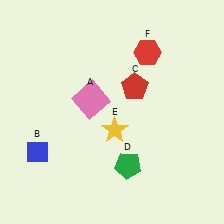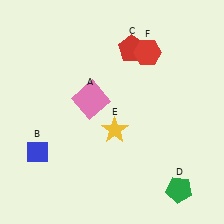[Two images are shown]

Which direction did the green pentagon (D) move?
The green pentagon (D) moved right.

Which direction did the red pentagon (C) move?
The red pentagon (C) moved up.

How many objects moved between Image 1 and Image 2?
2 objects moved between the two images.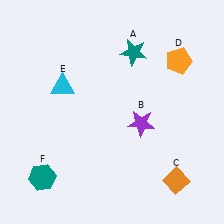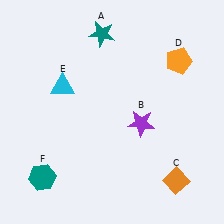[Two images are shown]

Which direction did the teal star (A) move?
The teal star (A) moved left.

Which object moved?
The teal star (A) moved left.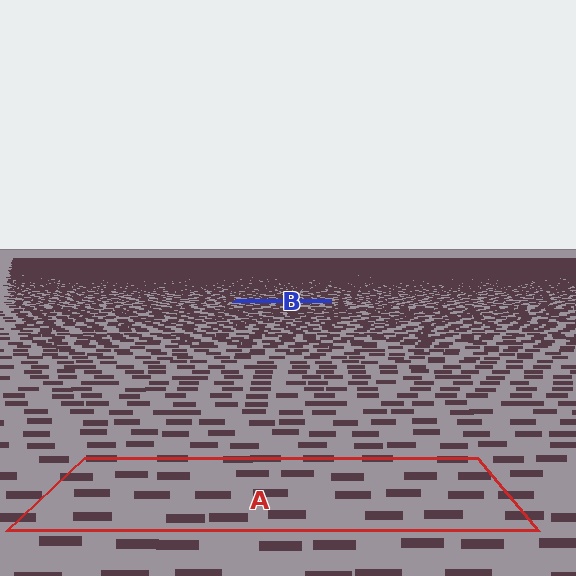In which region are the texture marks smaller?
The texture marks are smaller in region B, because it is farther away.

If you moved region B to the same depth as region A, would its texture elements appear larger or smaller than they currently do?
They would appear larger. At a closer depth, the same texture elements are projected at a bigger on-screen size.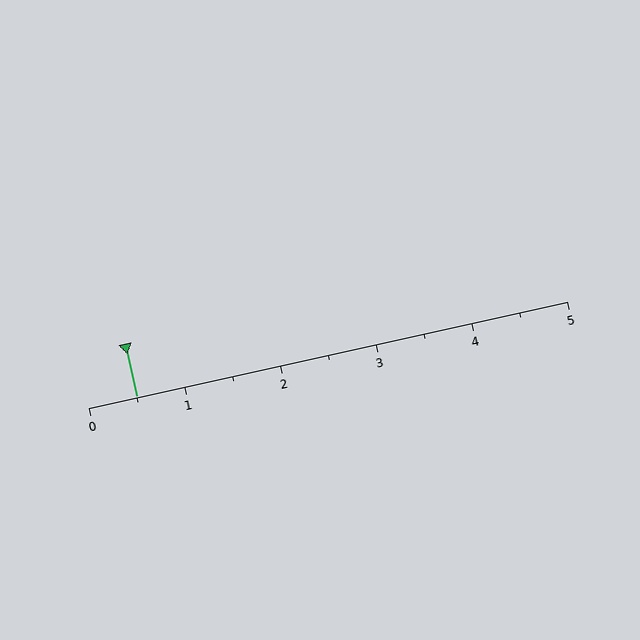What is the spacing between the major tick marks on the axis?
The major ticks are spaced 1 apart.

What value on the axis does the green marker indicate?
The marker indicates approximately 0.5.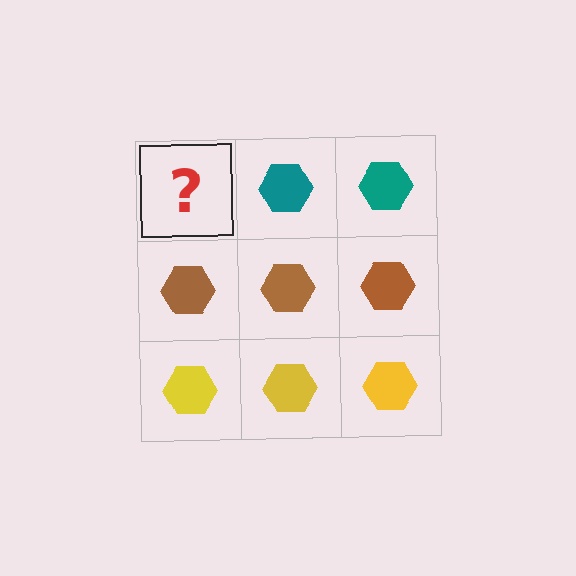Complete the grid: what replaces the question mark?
The question mark should be replaced with a teal hexagon.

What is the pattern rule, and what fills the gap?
The rule is that each row has a consistent color. The gap should be filled with a teal hexagon.